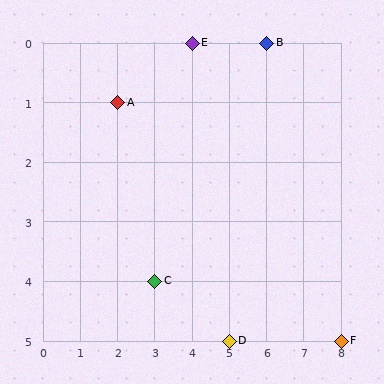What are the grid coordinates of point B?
Point B is at grid coordinates (6, 0).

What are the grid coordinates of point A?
Point A is at grid coordinates (2, 1).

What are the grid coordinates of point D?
Point D is at grid coordinates (5, 5).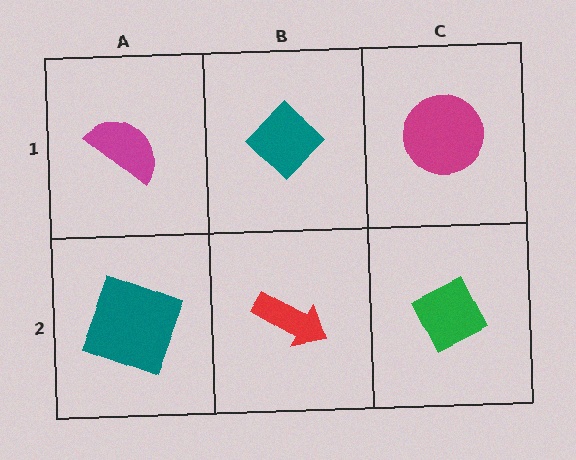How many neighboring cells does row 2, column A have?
2.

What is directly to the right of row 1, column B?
A magenta circle.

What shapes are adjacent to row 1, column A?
A teal square (row 2, column A), a teal diamond (row 1, column B).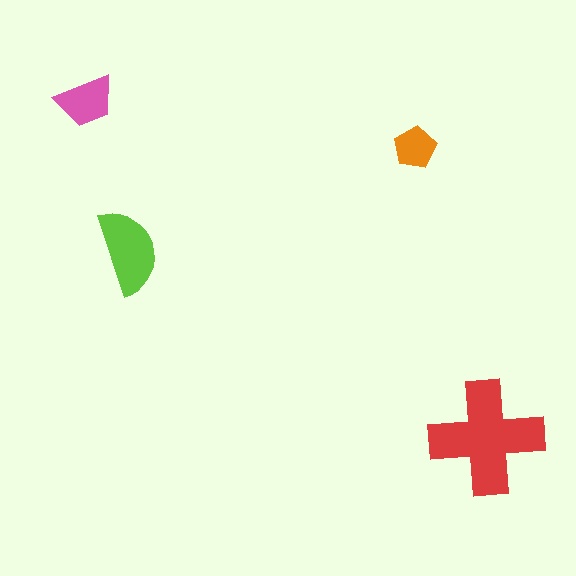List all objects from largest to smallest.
The red cross, the lime semicircle, the pink trapezoid, the orange pentagon.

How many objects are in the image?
There are 4 objects in the image.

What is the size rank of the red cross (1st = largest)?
1st.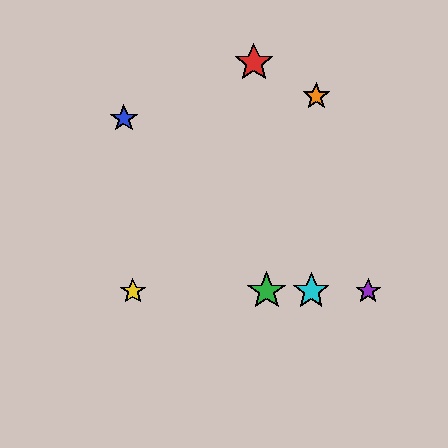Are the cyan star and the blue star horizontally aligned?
No, the cyan star is at y≈291 and the blue star is at y≈119.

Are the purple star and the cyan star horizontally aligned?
Yes, both are at y≈291.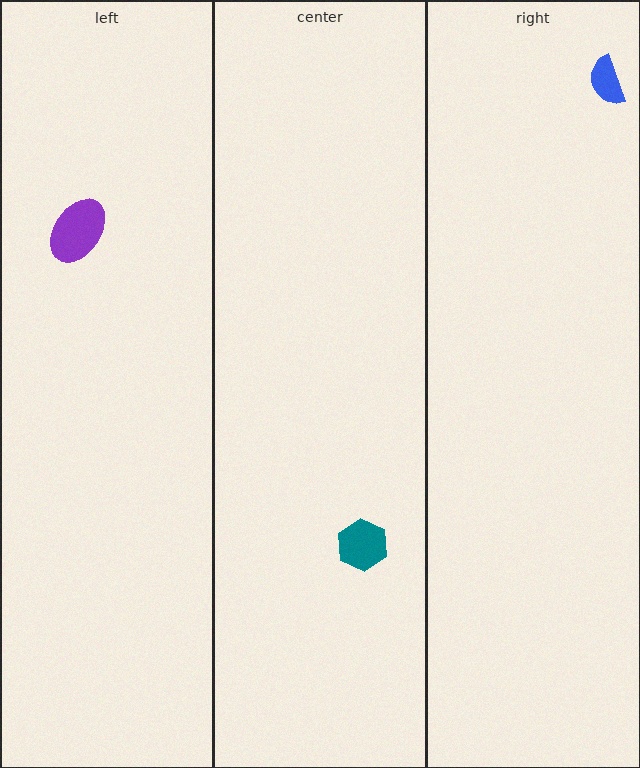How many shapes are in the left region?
1.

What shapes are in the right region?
The blue semicircle.